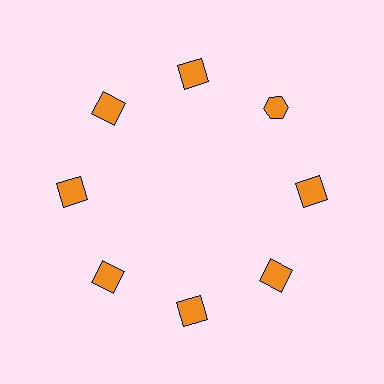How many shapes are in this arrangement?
There are 8 shapes arranged in a ring pattern.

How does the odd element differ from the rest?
It has a different shape: hexagon instead of square.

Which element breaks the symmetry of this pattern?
The orange hexagon at roughly the 2 o'clock position breaks the symmetry. All other shapes are orange squares.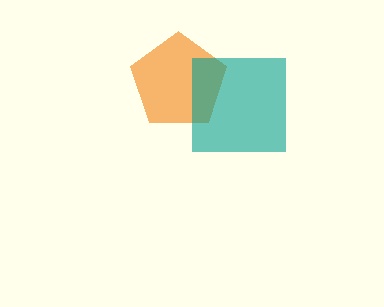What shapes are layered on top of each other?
The layered shapes are: an orange pentagon, a teal square.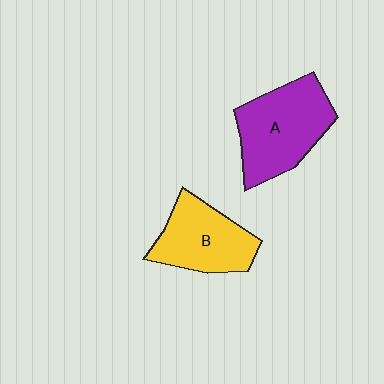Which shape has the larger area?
Shape A (purple).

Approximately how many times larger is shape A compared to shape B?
Approximately 1.2 times.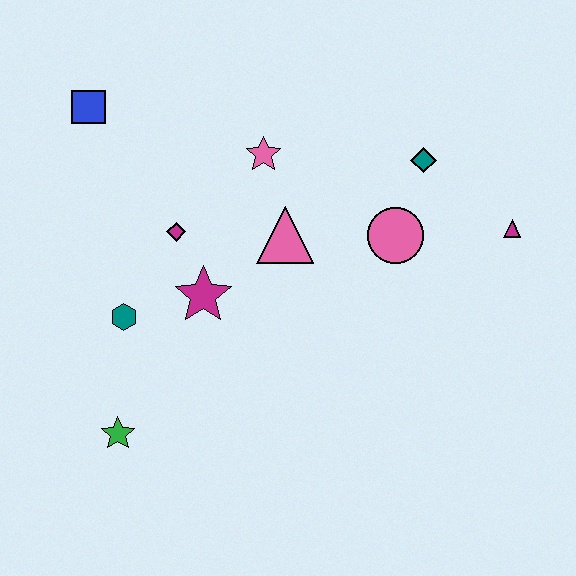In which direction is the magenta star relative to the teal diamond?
The magenta star is to the left of the teal diamond.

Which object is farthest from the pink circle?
The green star is farthest from the pink circle.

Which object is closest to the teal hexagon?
The magenta star is closest to the teal hexagon.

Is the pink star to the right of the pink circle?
No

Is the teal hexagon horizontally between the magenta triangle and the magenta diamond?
No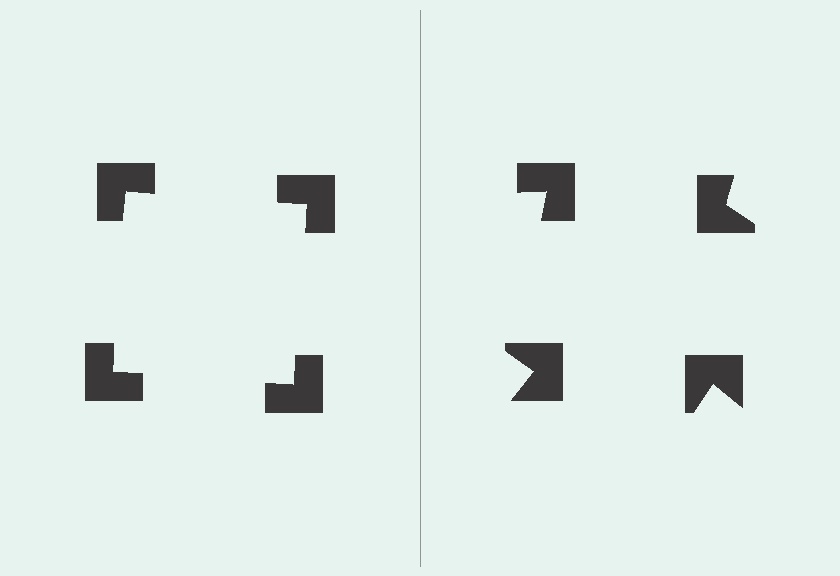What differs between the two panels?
The notched squares are positioned identically on both sides; only the wedge orientations differ. On the left they align to a square; on the right they are misaligned.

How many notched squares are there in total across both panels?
8 — 4 on each side.